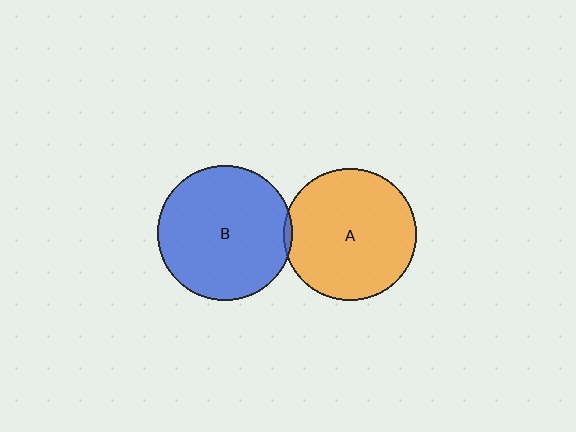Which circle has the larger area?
Circle B (blue).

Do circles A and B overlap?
Yes.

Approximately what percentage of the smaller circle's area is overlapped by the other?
Approximately 5%.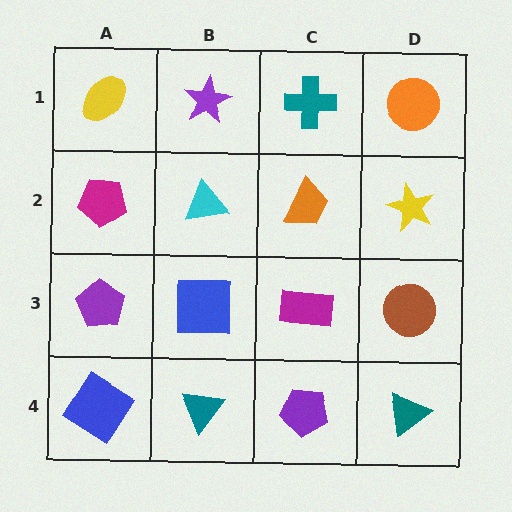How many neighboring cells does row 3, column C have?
4.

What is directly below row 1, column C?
An orange trapezoid.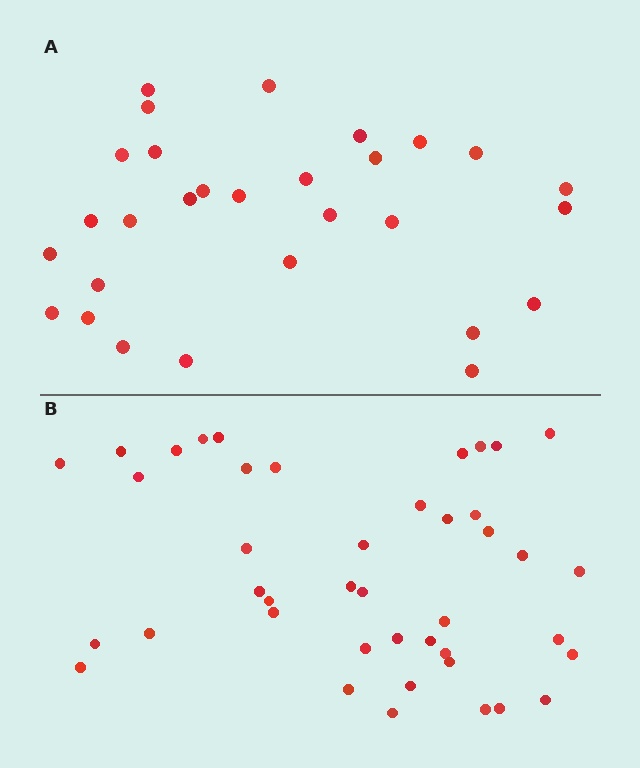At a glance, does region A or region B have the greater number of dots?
Region B (the bottom region) has more dots.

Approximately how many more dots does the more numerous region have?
Region B has approximately 15 more dots than region A.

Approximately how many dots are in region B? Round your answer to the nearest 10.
About 40 dots. (The exact count is 42, which rounds to 40.)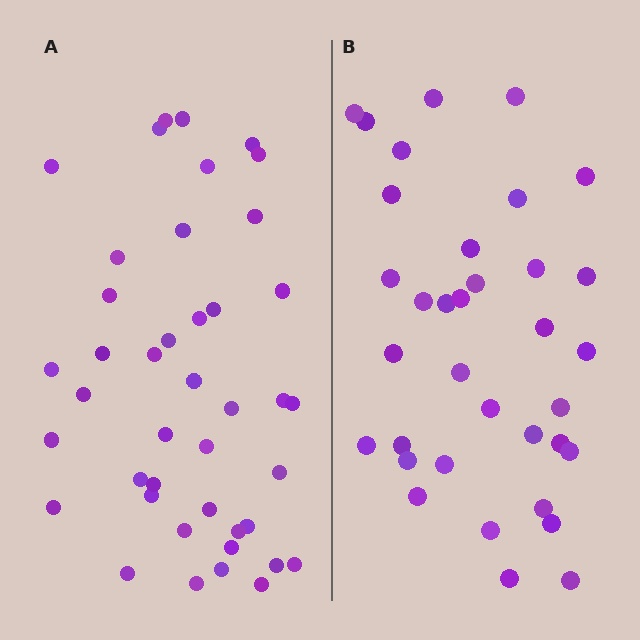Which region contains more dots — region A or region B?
Region A (the left region) has more dots.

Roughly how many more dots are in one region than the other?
Region A has roughly 8 or so more dots than region B.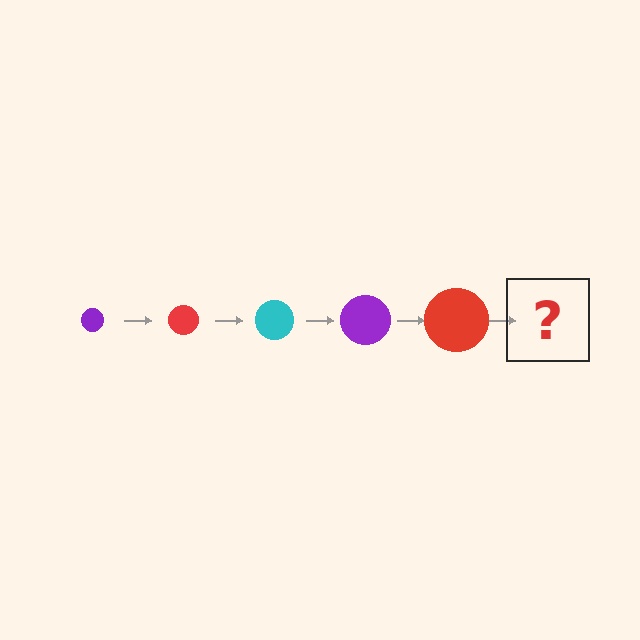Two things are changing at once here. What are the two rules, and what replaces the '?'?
The two rules are that the circle grows larger each step and the color cycles through purple, red, and cyan. The '?' should be a cyan circle, larger than the previous one.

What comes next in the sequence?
The next element should be a cyan circle, larger than the previous one.